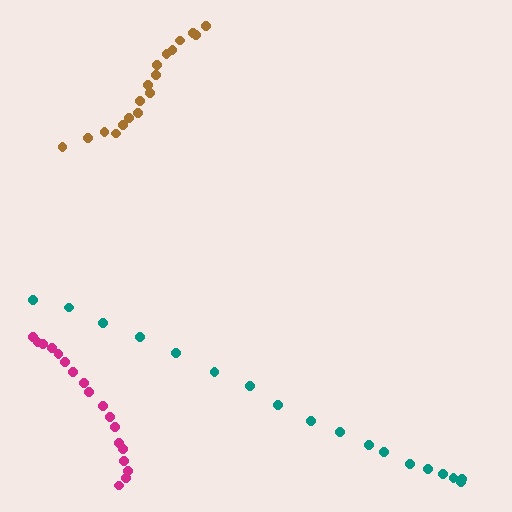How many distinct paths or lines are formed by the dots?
There are 3 distinct paths.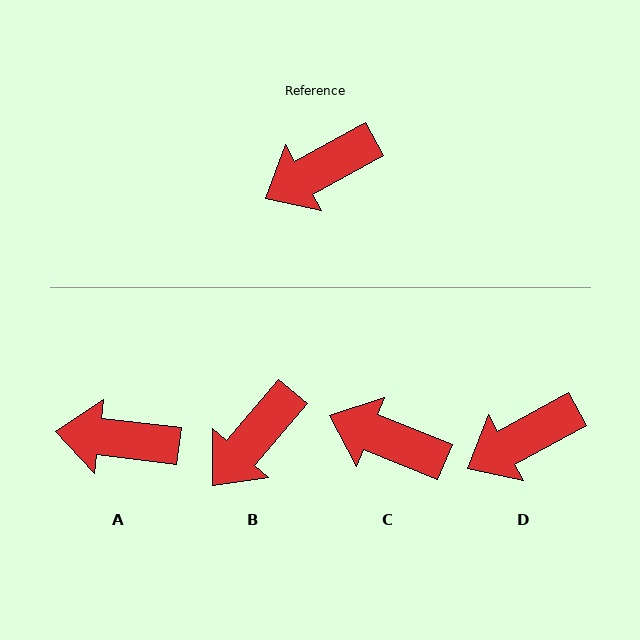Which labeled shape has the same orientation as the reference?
D.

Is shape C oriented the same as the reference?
No, it is off by about 50 degrees.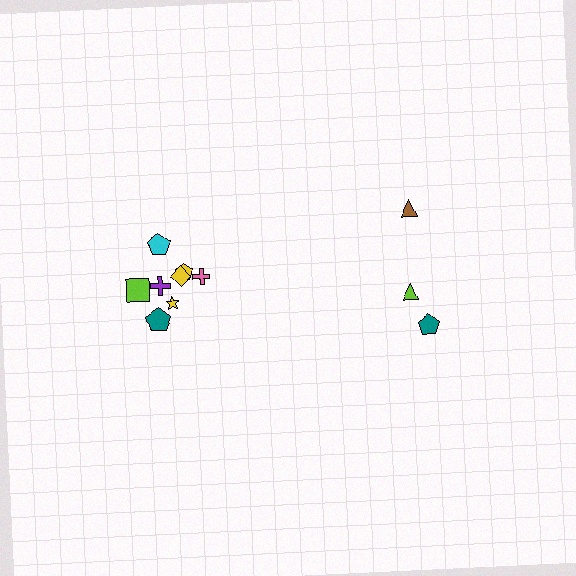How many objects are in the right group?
There are 3 objects.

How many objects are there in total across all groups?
There are 11 objects.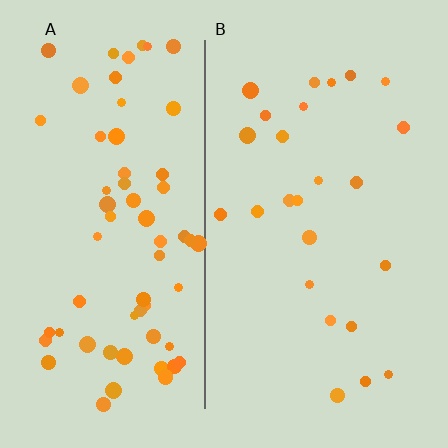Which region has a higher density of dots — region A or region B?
A (the left).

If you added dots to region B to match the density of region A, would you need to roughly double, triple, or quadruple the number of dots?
Approximately triple.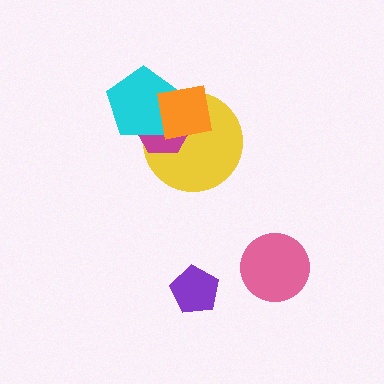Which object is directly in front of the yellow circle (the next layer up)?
The magenta hexagon is directly in front of the yellow circle.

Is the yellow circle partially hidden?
Yes, it is partially covered by another shape.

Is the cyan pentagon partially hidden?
Yes, it is partially covered by another shape.